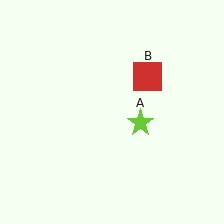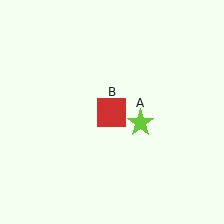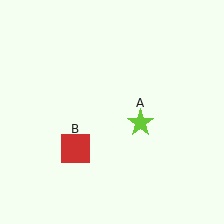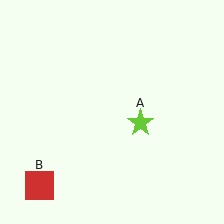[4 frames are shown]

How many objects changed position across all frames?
1 object changed position: red square (object B).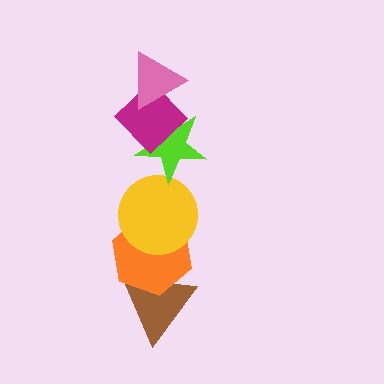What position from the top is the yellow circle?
The yellow circle is 4th from the top.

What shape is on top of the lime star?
The magenta diamond is on top of the lime star.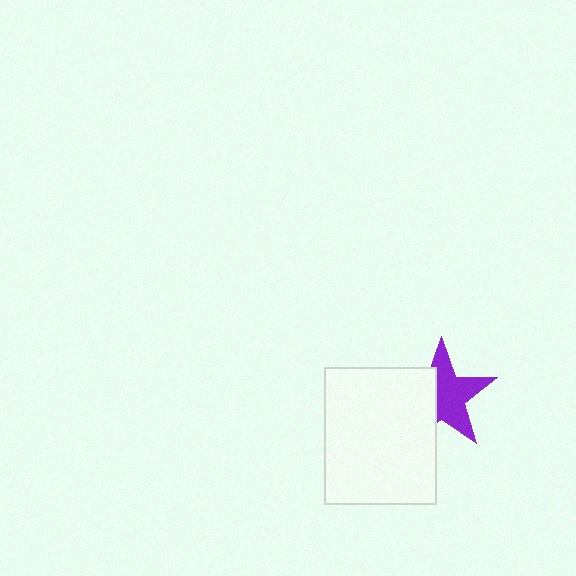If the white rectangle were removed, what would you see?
You would see the complete purple star.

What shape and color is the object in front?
The object in front is a white rectangle.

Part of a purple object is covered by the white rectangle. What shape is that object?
It is a star.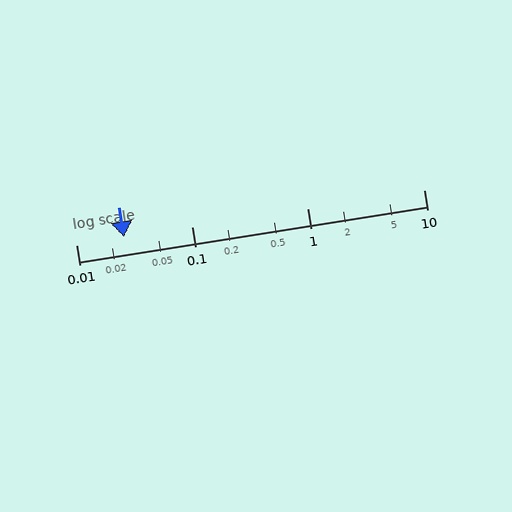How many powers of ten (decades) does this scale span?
The scale spans 3 decades, from 0.01 to 10.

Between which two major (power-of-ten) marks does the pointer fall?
The pointer is between 0.01 and 0.1.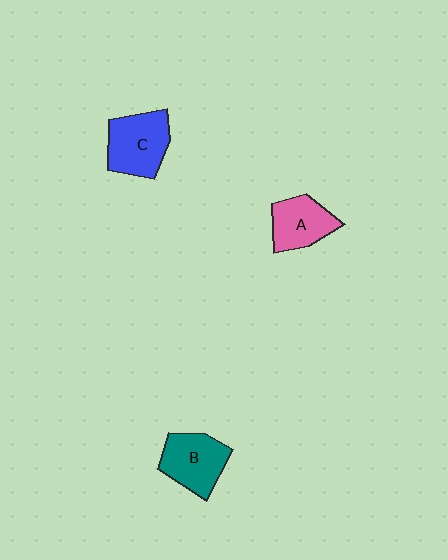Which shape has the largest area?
Shape C (blue).